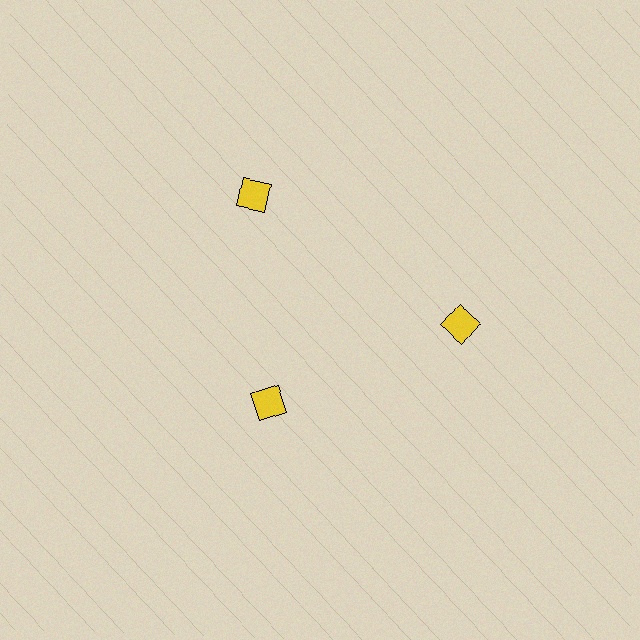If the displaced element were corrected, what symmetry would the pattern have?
It would have 3-fold rotational symmetry — the pattern would map onto itself every 120 degrees.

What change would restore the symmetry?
The symmetry would be restored by moving it outward, back onto the ring so that all 3 squares sit at equal angles and equal distance from the center.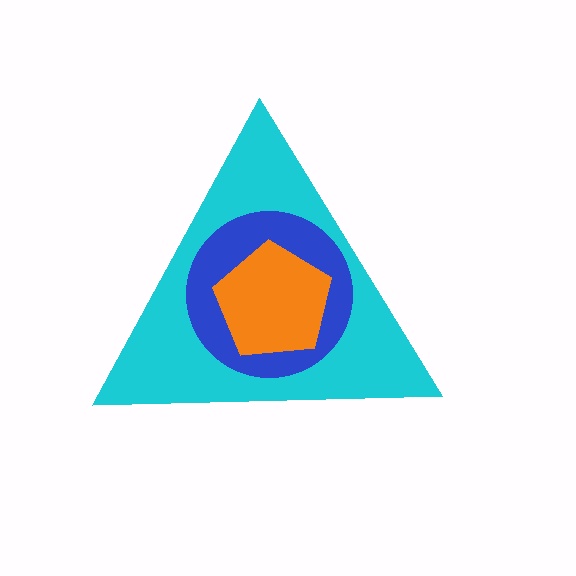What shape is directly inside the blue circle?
The orange pentagon.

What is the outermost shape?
The cyan triangle.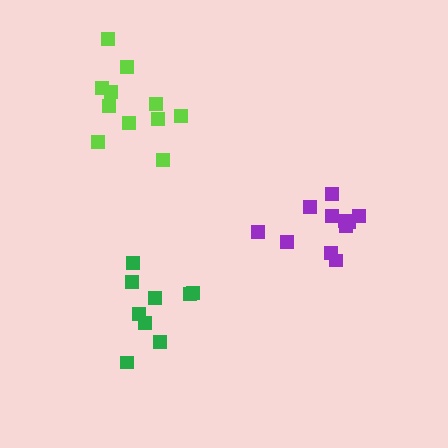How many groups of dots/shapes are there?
There are 3 groups.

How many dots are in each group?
Group 1: 11 dots, Group 2: 9 dots, Group 3: 11 dots (31 total).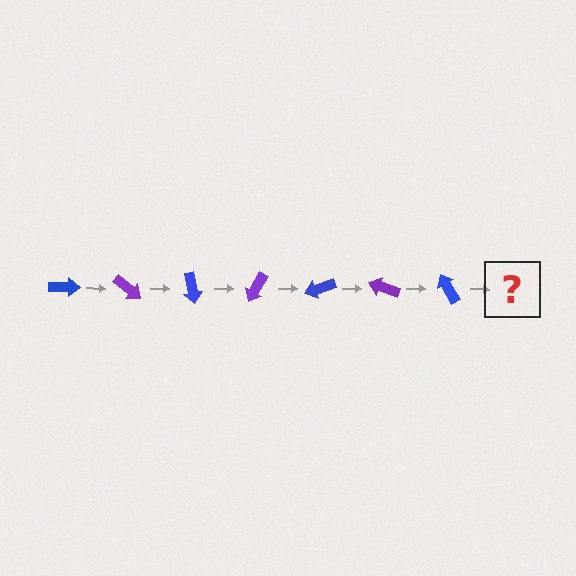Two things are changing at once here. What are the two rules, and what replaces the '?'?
The two rules are that it rotates 40 degrees each step and the color cycles through blue and purple. The '?' should be a purple arrow, rotated 280 degrees from the start.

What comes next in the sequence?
The next element should be a purple arrow, rotated 280 degrees from the start.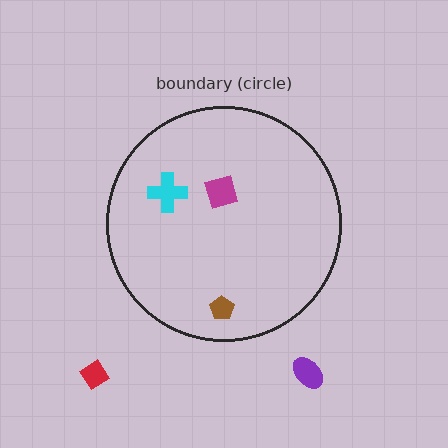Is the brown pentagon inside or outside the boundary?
Inside.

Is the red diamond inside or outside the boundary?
Outside.